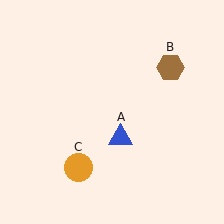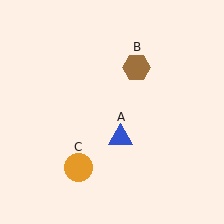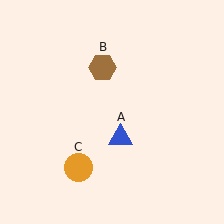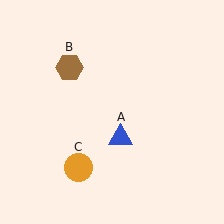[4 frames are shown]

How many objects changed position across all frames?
1 object changed position: brown hexagon (object B).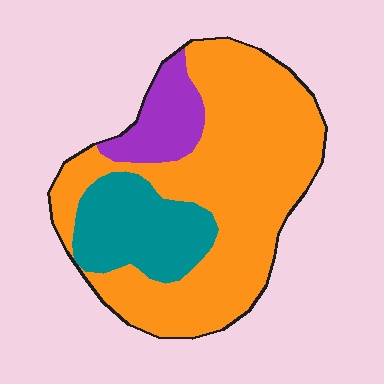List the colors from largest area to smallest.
From largest to smallest: orange, teal, purple.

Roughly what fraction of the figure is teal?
Teal takes up less than a quarter of the figure.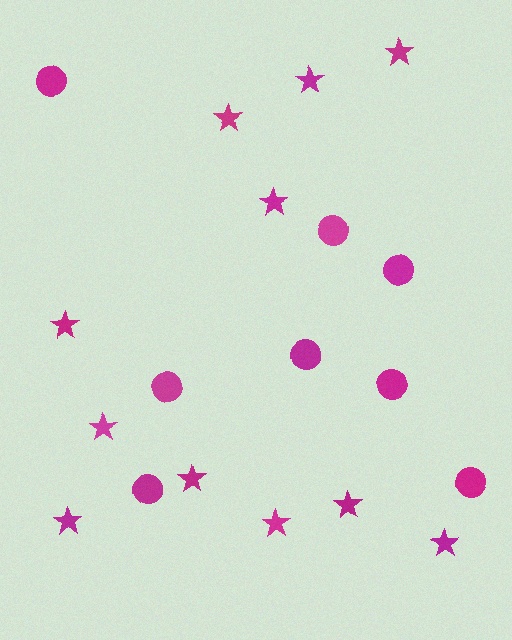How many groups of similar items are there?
There are 2 groups: one group of circles (8) and one group of stars (11).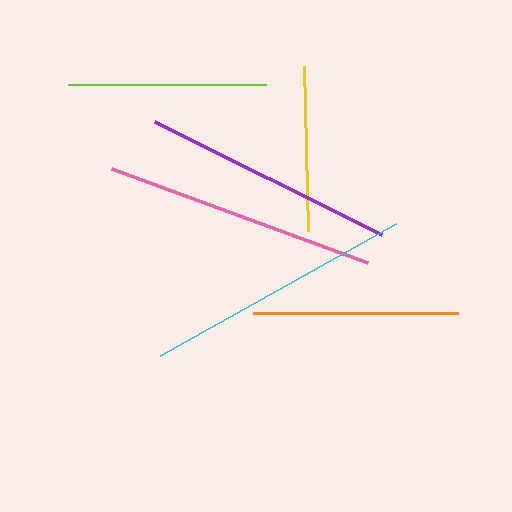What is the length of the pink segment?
The pink segment is approximately 272 pixels long.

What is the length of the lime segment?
The lime segment is approximately 198 pixels long.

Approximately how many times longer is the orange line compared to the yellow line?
The orange line is approximately 1.2 times the length of the yellow line.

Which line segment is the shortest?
The yellow line is the shortest at approximately 165 pixels.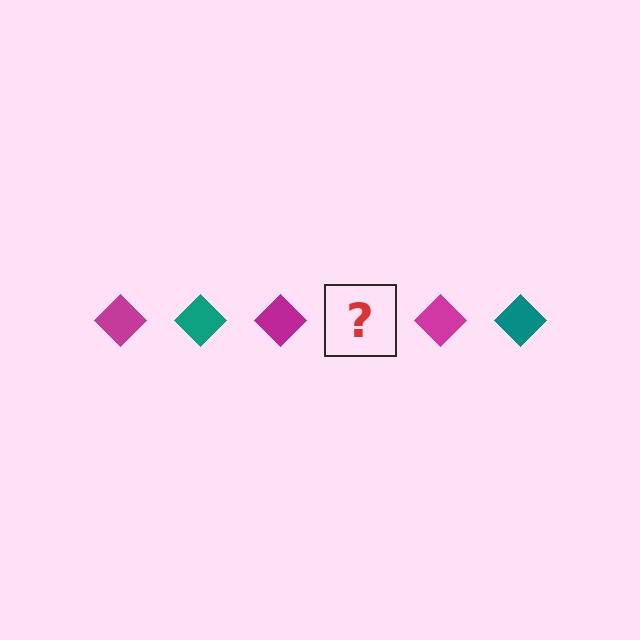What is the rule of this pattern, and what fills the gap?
The rule is that the pattern cycles through magenta, teal diamonds. The gap should be filled with a teal diamond.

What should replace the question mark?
The question mark should be replaced with a teal diamond.